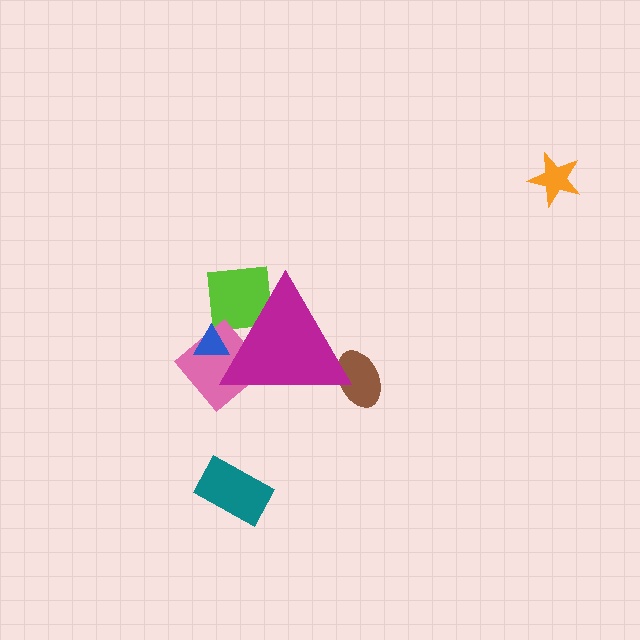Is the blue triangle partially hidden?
Yes, the blue triangle is partially hidden behind the magenta triangle.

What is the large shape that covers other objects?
A magenta triangle.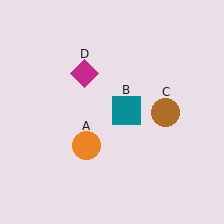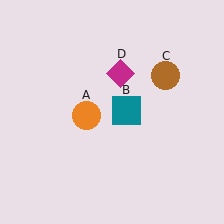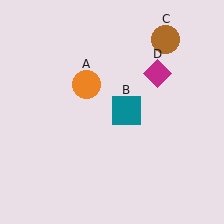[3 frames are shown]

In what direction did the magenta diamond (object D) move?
The magenta diamond (object D) moved right.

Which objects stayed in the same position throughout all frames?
Teal square (object B) remained stationary.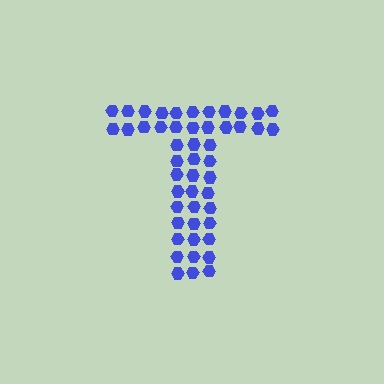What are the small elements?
The small elements are hexagons.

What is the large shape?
The large shape is the letter T.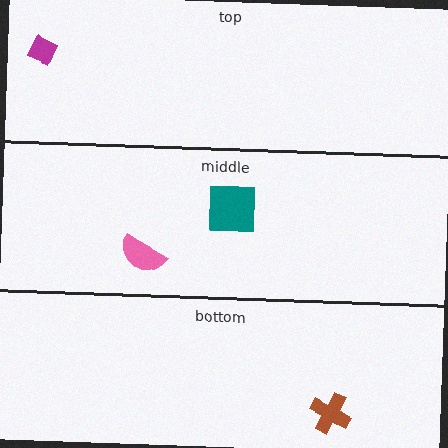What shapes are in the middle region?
The teal square, the pink semicircle.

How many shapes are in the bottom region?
1.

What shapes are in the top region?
The magenta diamond.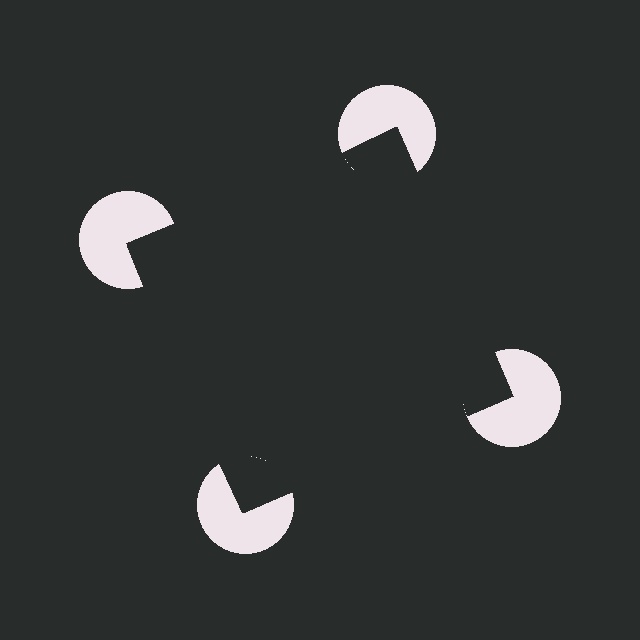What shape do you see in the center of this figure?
An illusory square — its edges are inferred from the aligned wedge cuts in the pac-man discs, not physically drawn.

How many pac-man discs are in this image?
There are 4 — one at each vertex of the illusory square.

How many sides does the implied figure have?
4 sides.